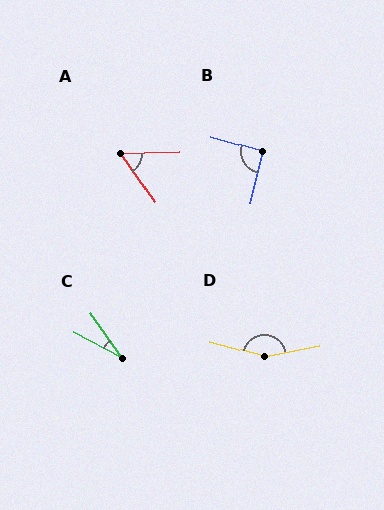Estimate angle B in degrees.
Approximately 92 degrees.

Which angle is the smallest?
C, at approximately 27 degrees.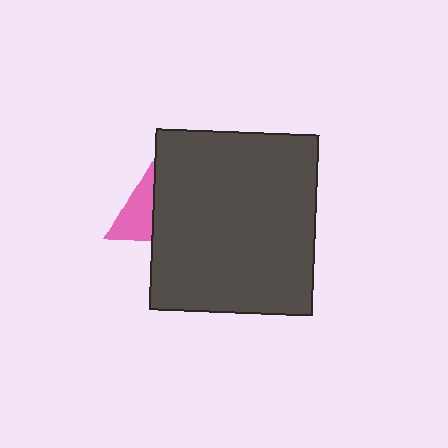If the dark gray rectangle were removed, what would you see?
You would see the complete pink triangle.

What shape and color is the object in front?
The object in front is a dark gray rectangle.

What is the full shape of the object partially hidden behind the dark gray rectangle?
The partially hidden object is a pink triangle.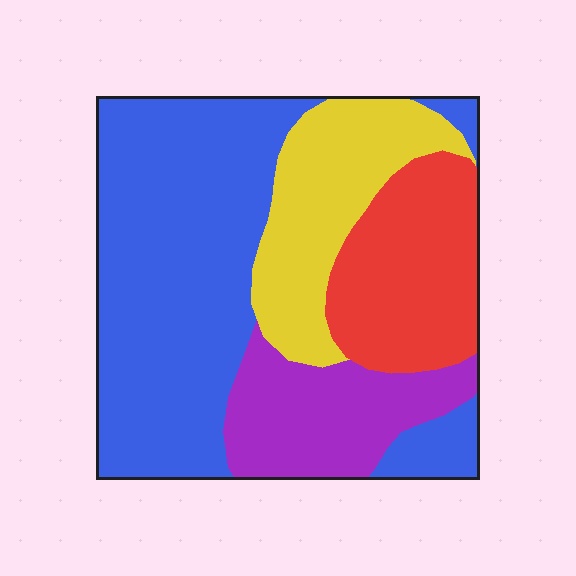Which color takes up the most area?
Blue, at roughly 45%.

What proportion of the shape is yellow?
Yellow covers around 20% of the shape.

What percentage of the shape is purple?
Purple covers around 15% of the shape.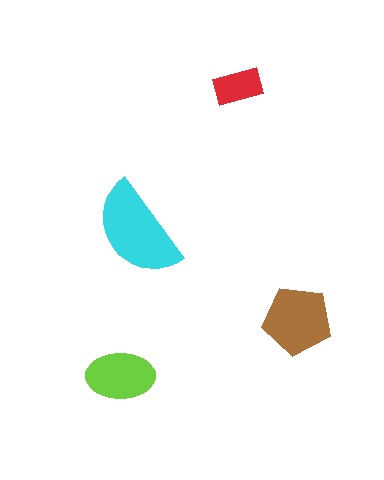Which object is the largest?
The cyan semicircle.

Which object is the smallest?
The red rectangle.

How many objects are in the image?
There are 4 objects in the image.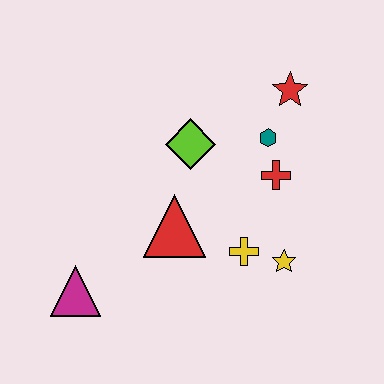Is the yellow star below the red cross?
Yes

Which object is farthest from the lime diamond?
The magenta triangle is farthest from the lime diamond.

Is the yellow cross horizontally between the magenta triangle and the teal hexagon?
Yes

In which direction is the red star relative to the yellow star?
The red star is above the yellow star.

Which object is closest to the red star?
The teal hexagon is closest to the red star.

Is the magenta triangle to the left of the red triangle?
Yes